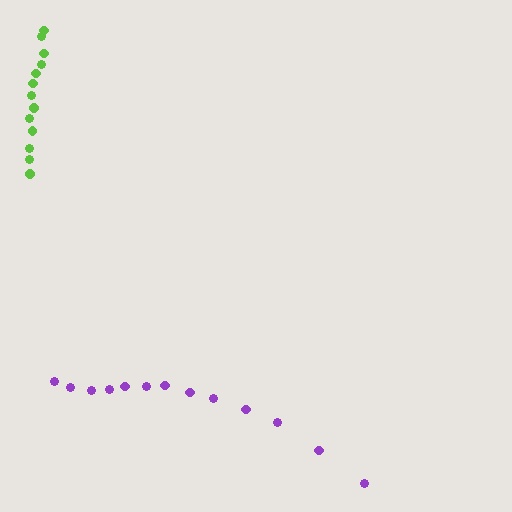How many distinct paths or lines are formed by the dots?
There are 2 distinct paths.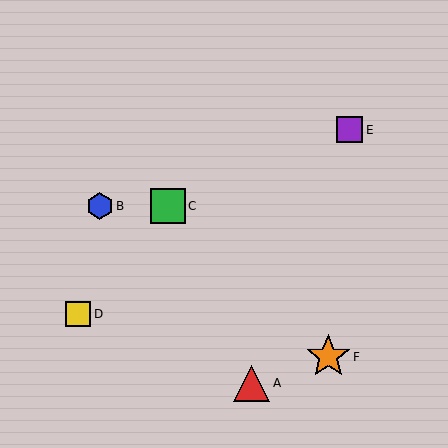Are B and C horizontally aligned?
Yes, both are at y≈206.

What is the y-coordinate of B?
Object B is at y≈206.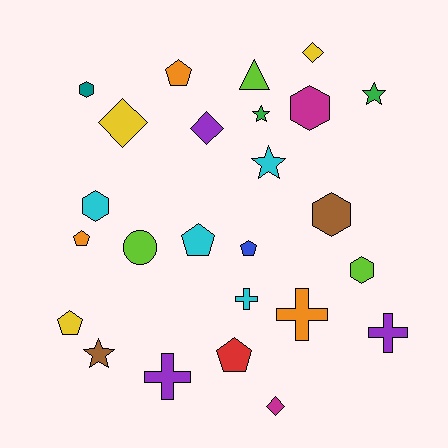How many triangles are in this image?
There is 1 triangle.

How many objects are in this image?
There are 25 objects.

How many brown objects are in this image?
There are 2 brown objects.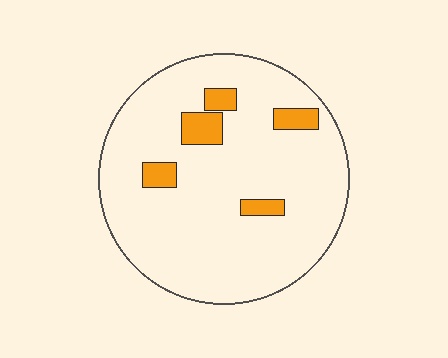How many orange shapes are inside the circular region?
5.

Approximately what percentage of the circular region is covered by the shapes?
Approximately 10%.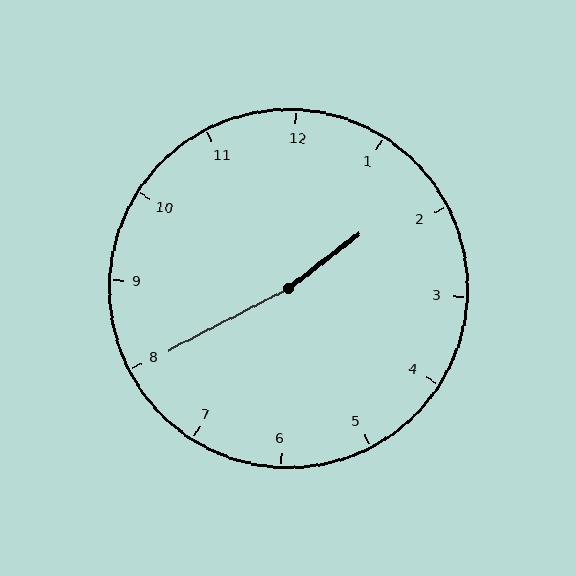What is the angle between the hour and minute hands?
Approximately 170 degrees.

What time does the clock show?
1:40.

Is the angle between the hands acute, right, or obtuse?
It is obtuse.